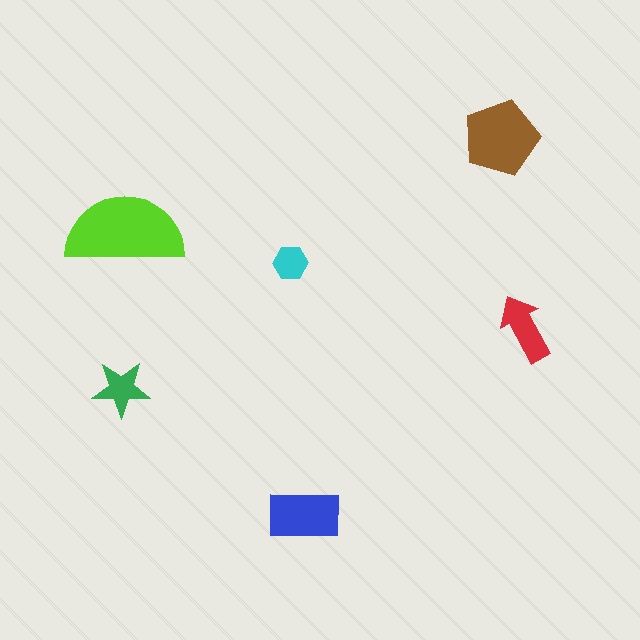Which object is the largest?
The lime semicircle.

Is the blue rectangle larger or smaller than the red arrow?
Larger.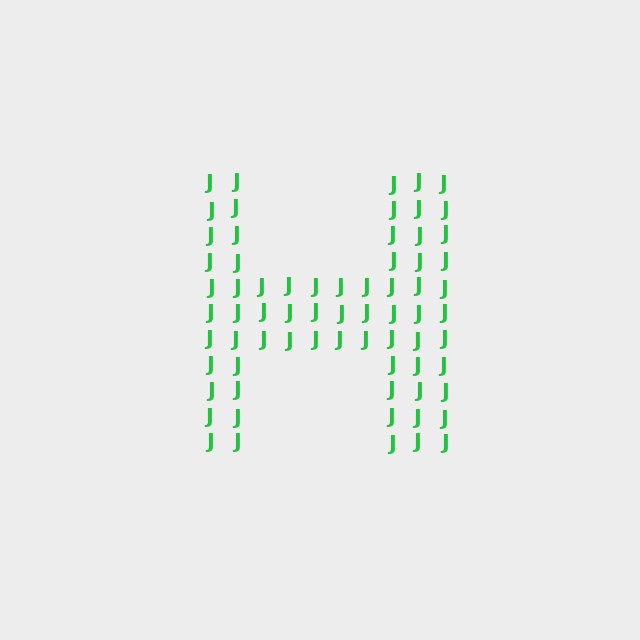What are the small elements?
The small elements are letter J's.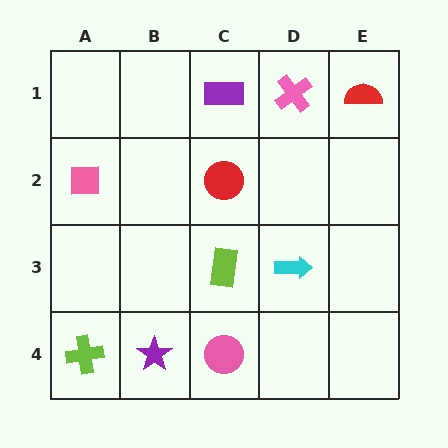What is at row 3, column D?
A cyan arrow.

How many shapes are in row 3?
2 shapes.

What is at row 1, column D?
A pink cross.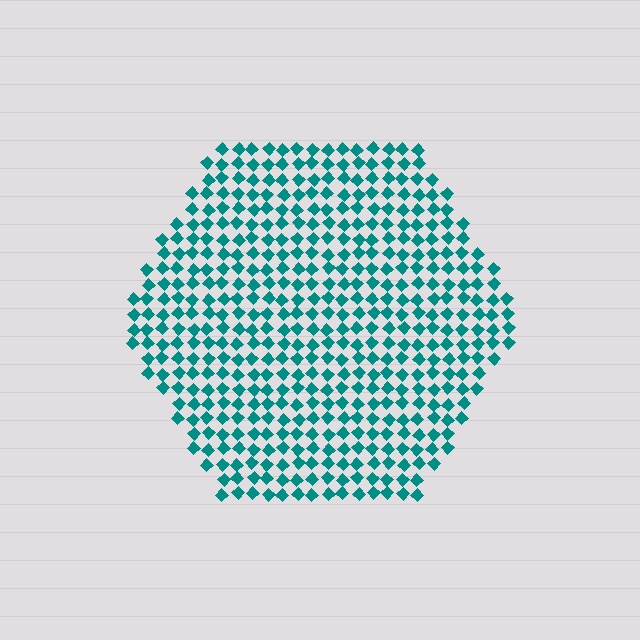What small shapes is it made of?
It is made of small diamonds.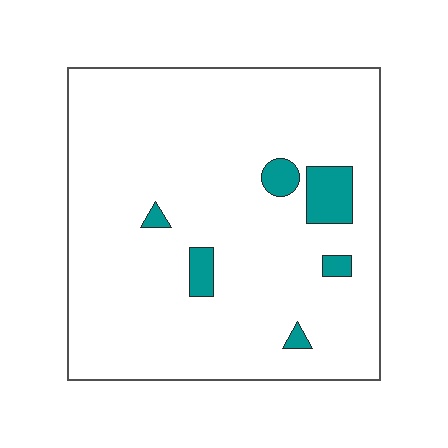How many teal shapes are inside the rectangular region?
6.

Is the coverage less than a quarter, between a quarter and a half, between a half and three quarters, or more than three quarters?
Less than a quarter.